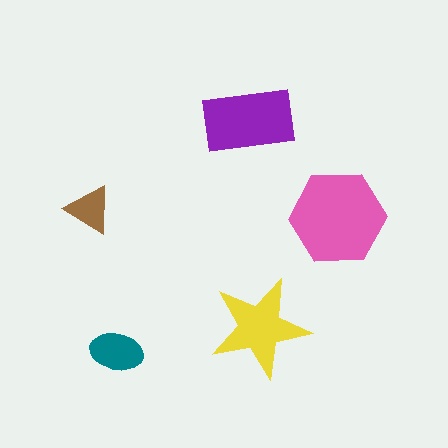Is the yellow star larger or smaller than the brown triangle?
Larger.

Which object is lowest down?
The teal ellipse is bottommost.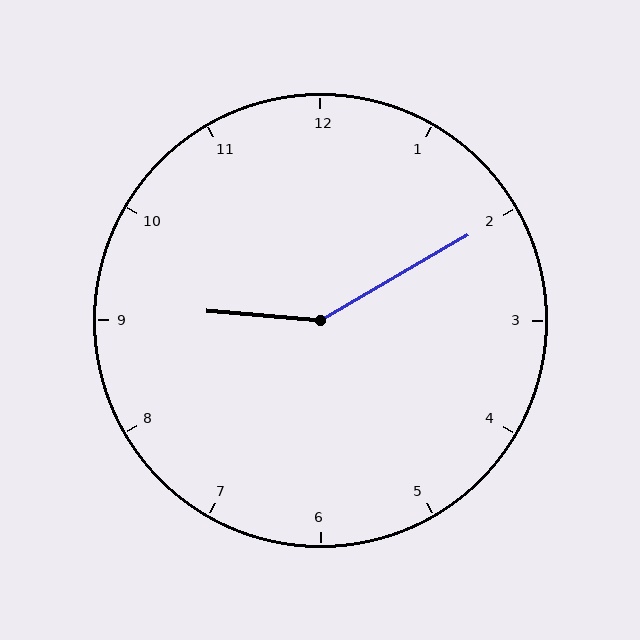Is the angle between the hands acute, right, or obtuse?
It is obtuse.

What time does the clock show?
9:10.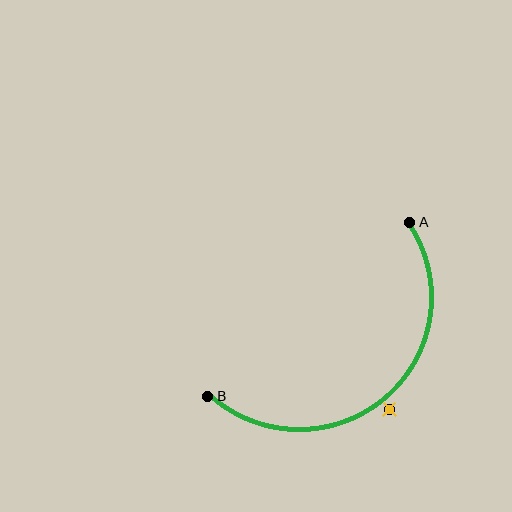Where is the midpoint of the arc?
The arc midpoint is the point on the curve farthest from the straight line joining A and B. It sits below and to the right of that line.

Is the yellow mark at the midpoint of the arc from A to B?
No — the yellow mark does not lie on the arc at all. It sits slightly outside the curve.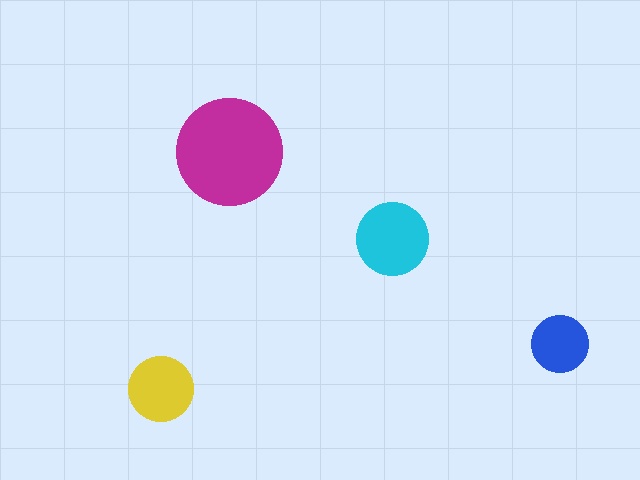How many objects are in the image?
There are 4 objects in the image.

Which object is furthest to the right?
The blue circle is rightmost.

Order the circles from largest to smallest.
the magenta one, the cyan one, the yellow one, the blue one.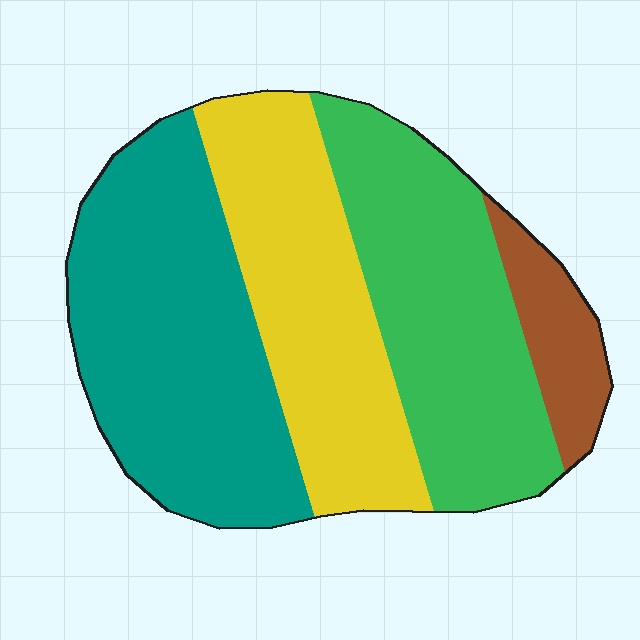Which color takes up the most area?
Teal, at roughly 35%.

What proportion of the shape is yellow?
Yellow covers 27% of the shape.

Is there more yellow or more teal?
Teal.